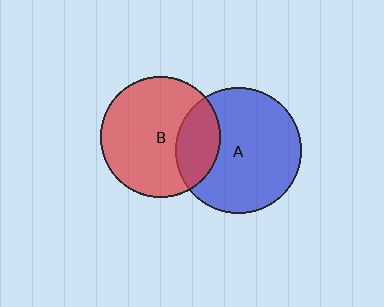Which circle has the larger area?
Circle A (blue).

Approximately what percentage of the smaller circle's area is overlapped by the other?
Approximately 25%.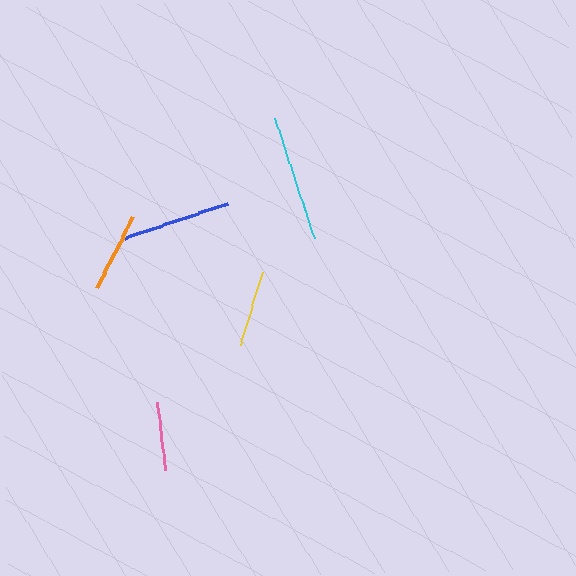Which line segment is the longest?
The cyan line is the longest at approximately 126 pixels.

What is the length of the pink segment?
The pink segment is approximately 68 pixels long.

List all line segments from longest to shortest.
From longest to shortest: cyan, blue, orange, yellow, pink.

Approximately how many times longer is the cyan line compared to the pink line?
The cyan line is approximately 1.9 times the length of the pink line.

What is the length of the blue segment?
The blue segment is approximately 109 pixels long.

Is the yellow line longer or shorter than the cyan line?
The cyan line is longer than the yellow line.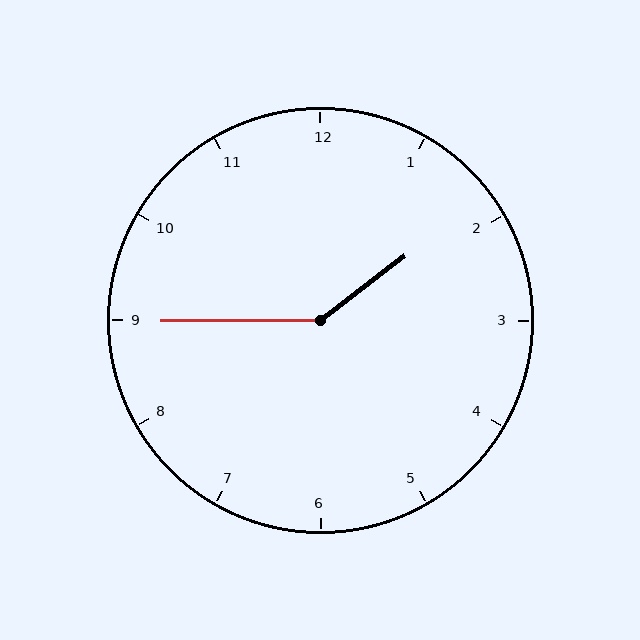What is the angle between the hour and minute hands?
Approximately 142 degrees.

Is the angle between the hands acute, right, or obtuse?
It is obtuse.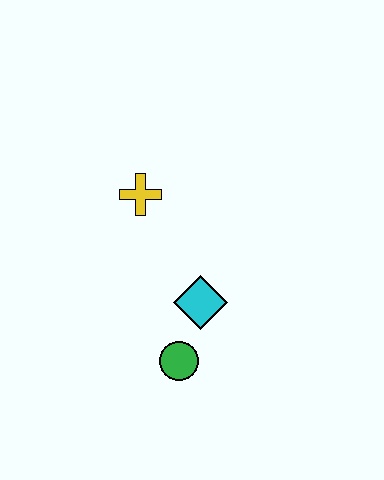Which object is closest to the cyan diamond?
The green circle is closest to the cyan diamond.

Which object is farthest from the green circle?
The yellow cross is farthest from the green circle.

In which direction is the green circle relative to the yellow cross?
The green circle is below the yellow cross.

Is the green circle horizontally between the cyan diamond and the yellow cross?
Yes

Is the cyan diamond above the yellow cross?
No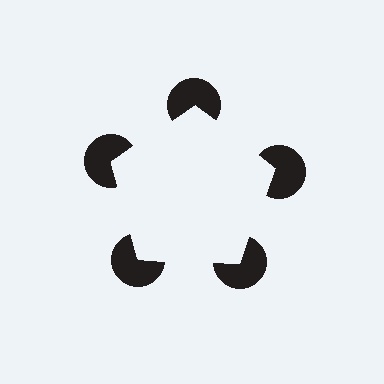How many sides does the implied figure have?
5 sides.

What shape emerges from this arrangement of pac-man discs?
An illusory pentagon — its edges are inferred from the aligned wedge cuts in the pac-man discs, not physically drawn.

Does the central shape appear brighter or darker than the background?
It typically appears slightly brighter than the background, even though no actual brightness change is drawn.